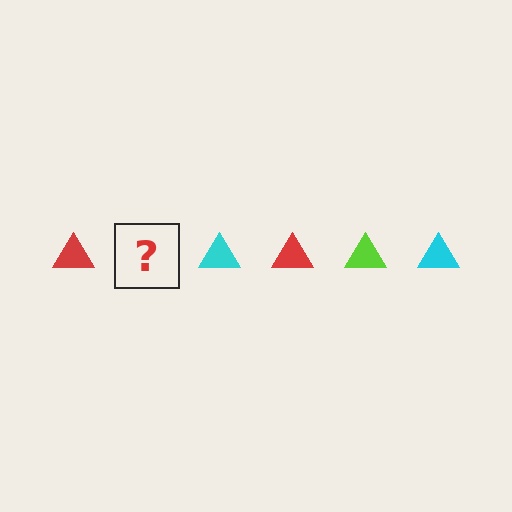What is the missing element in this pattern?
The missing element is a lime triangle.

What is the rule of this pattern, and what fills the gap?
The rule is that the pattern cycles through red, lime, cyan triangles. The gap should be filled with a lime triangle.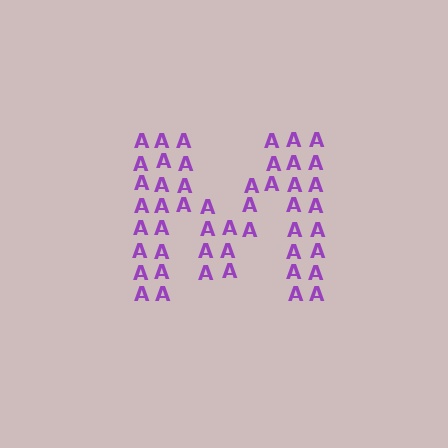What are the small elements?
The small elements are letter A's.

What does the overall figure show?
The overall figure shows the letter M.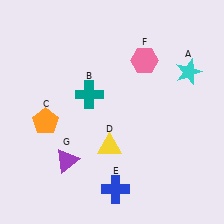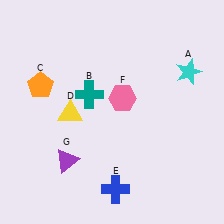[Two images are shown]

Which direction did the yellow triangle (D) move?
The yellow triangle (D) moved left.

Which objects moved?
The objects that moved are: the orange pentagon (C), the yellow triangle (D), the pink hexagon (F).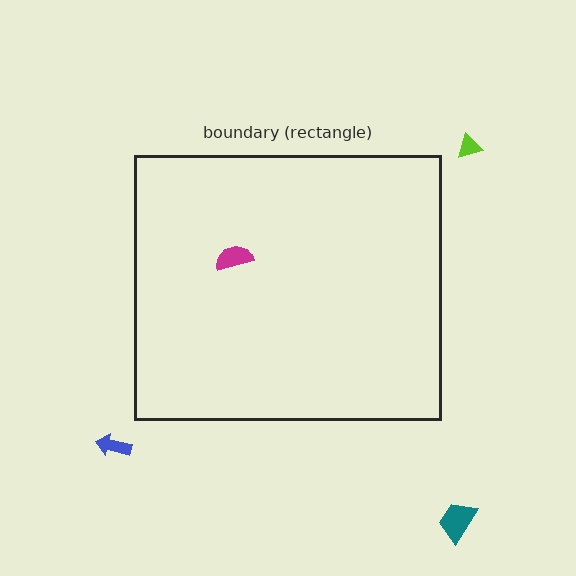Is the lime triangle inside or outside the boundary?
Outside.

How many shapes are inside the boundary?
1 inside, 3 outside.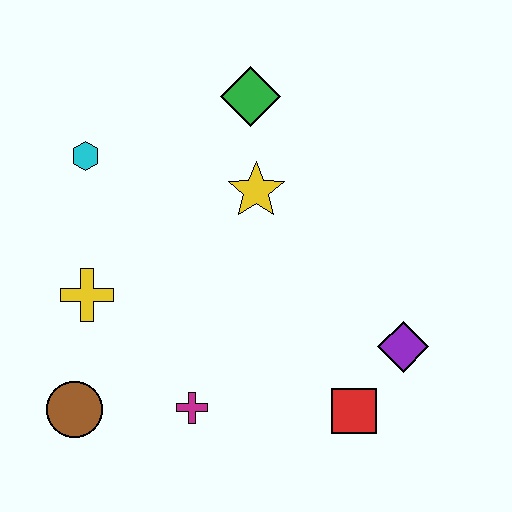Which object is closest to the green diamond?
The yellow star is closest to the green diamond.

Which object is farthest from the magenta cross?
The green diamond is farthest from the magenta cross.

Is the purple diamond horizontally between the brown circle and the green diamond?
No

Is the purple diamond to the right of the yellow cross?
Yes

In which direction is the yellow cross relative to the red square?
The yellow cross is to the left of the red square.